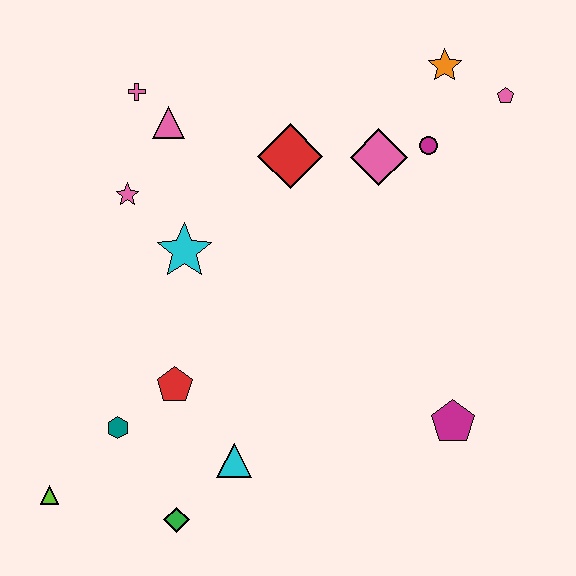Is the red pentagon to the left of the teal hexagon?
No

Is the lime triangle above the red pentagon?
No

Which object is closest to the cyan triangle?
The green diamond is closest to the cyan triangle.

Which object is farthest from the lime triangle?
The pink pentagon is farthest from the lime triangle.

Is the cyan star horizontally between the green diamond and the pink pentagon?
Yes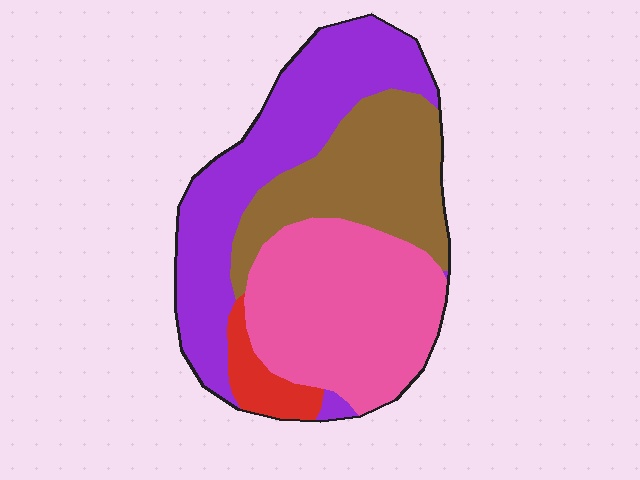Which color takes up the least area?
Red, at roughly 5%.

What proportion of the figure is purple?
Purple takes up about one third (1/3) of the figure.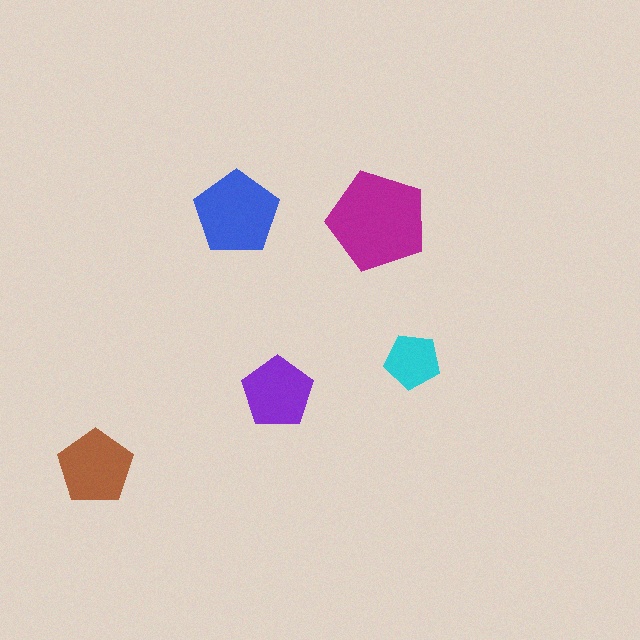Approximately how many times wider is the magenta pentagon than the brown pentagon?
About 1.5 times wider.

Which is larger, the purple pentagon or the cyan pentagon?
The purple one.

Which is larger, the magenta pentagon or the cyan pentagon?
The magenta one.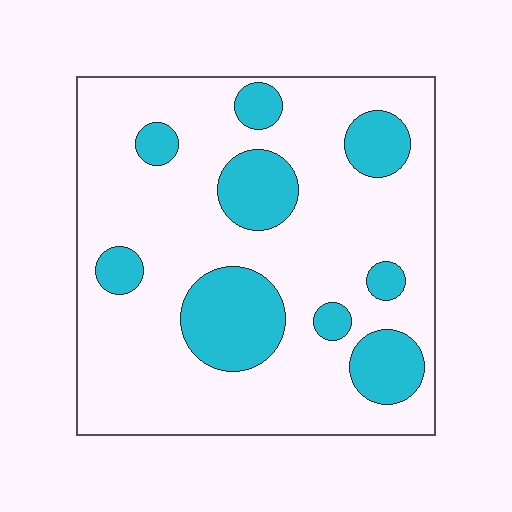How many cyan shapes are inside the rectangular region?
9.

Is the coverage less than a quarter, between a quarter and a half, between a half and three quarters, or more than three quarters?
Less than a quarter.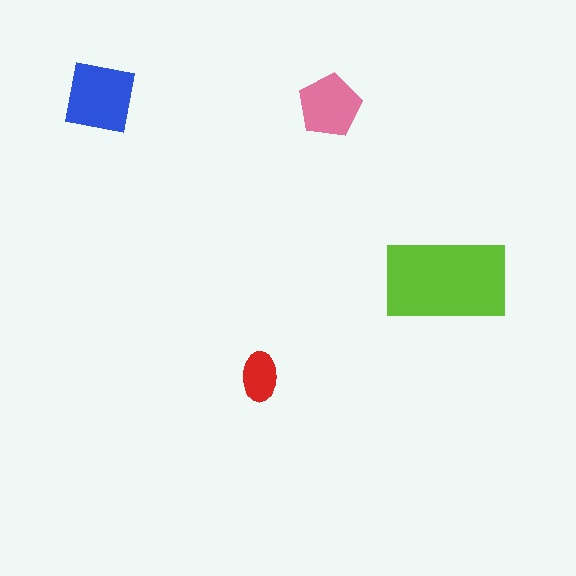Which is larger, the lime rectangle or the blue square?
The lime rectangle.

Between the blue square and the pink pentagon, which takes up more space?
The blue square.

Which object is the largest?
The lime rectangle.